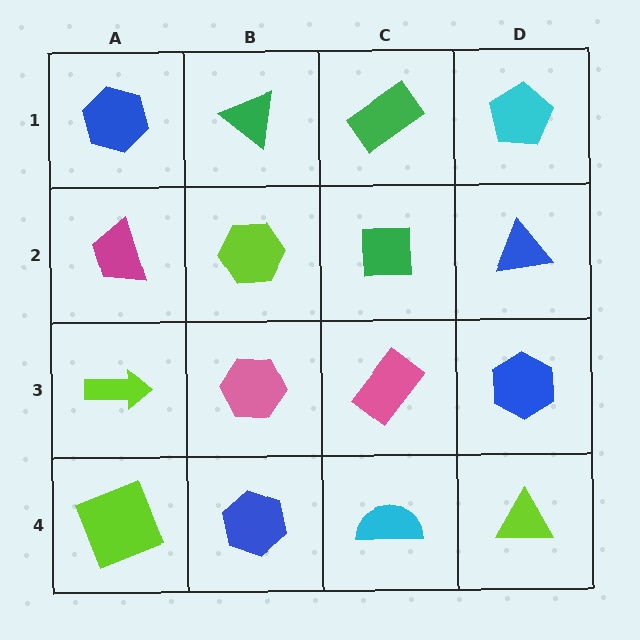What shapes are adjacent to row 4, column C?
A pink rectangle (row 3, column C), a blue hexagon (row 4, column B), a lime triangle (row 4, column D).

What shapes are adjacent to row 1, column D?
A blue triangle (row 2, column D), a green rectangle (row 1, column C).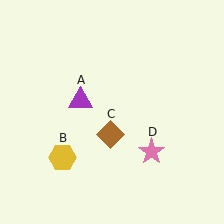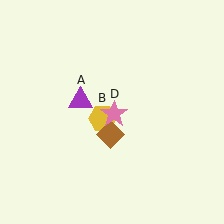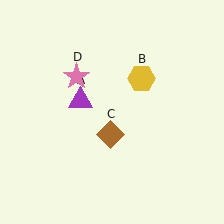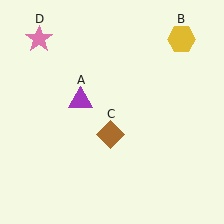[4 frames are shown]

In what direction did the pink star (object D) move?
The pink star (object D) moved up and to the left.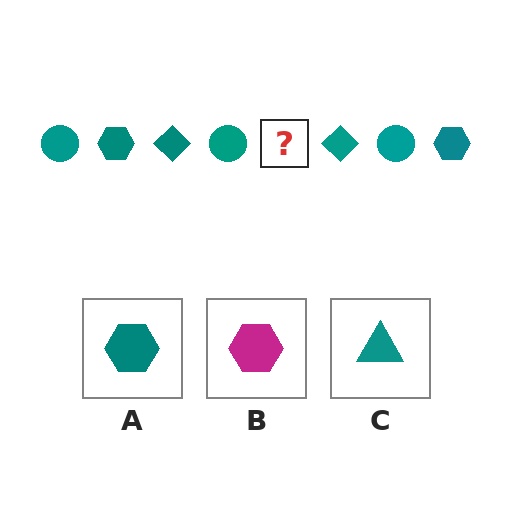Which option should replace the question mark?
Option A.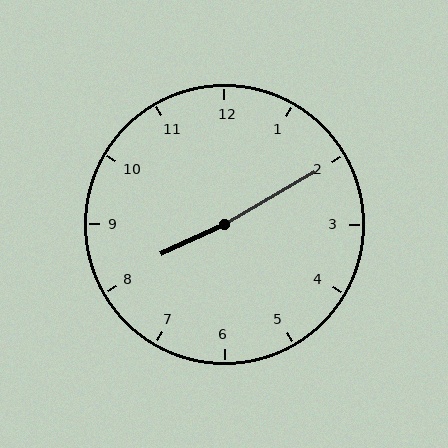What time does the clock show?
8:10.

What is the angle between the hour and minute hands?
Approximately 175 degrees.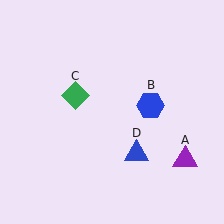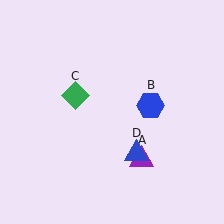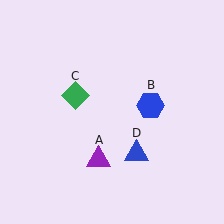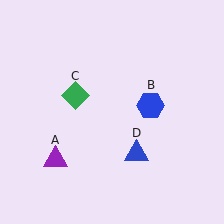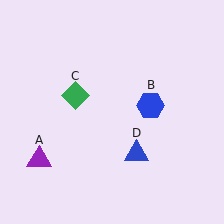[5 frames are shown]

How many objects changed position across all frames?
1 object changed position: purple triangle (object A).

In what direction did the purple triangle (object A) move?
The purple triangle (object A) moved left.